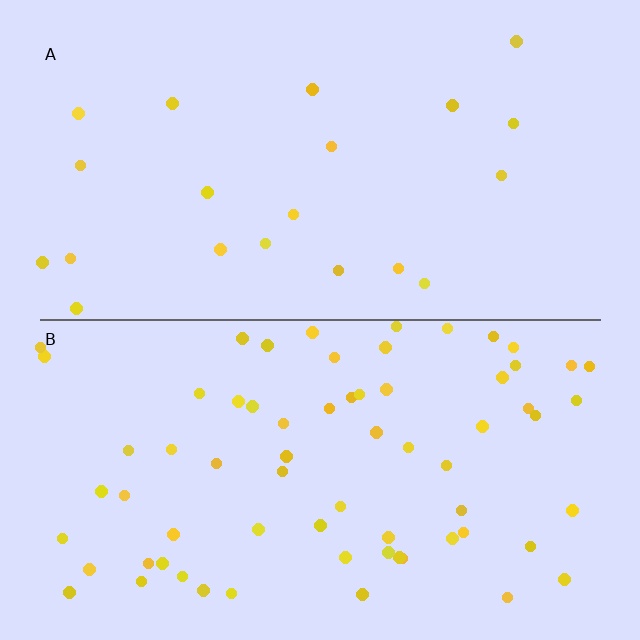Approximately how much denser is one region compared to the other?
Approximately 3.3× — region B over region A.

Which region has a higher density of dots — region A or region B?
B (the bottom).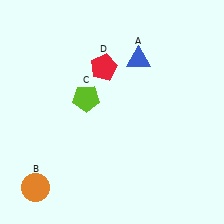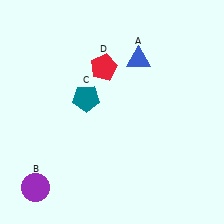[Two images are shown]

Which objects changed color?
B changed from orange to purple. C changed from lime to teal.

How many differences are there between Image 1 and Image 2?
There are 2 differences between the two images.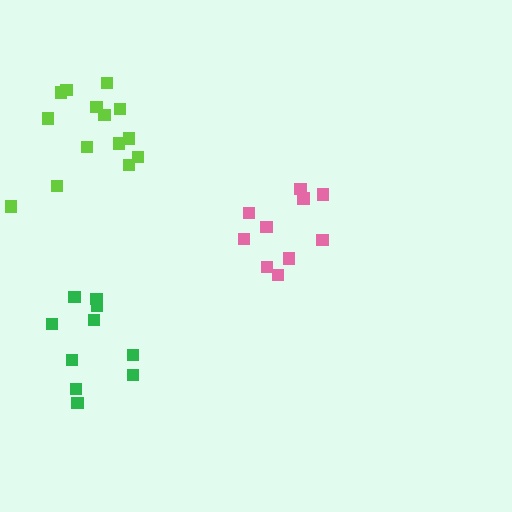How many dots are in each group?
Group 1: 14 dots, Group 2: 10 dots, Group 3: 10 dots (34 total).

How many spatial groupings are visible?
There are 3 spatial groupings.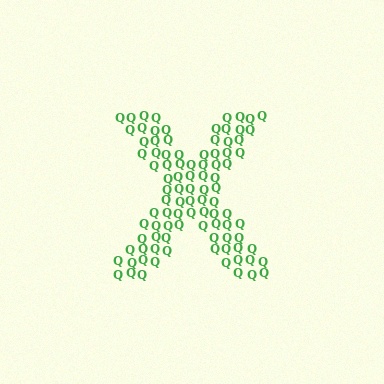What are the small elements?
The small elements are letter Q's.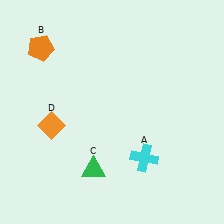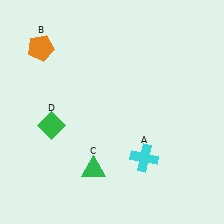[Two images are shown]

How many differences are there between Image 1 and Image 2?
There is 1 difference between the two images.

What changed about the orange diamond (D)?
In Image 1, D is orange. In Image 2, it changed to green.